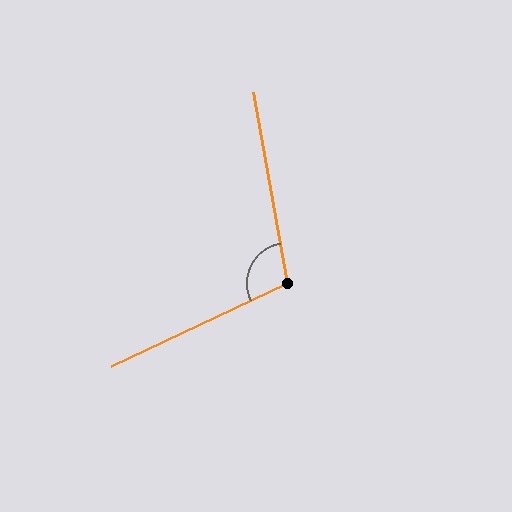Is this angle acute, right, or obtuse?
It is obtuse.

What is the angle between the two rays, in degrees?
Approximately 105 degrees.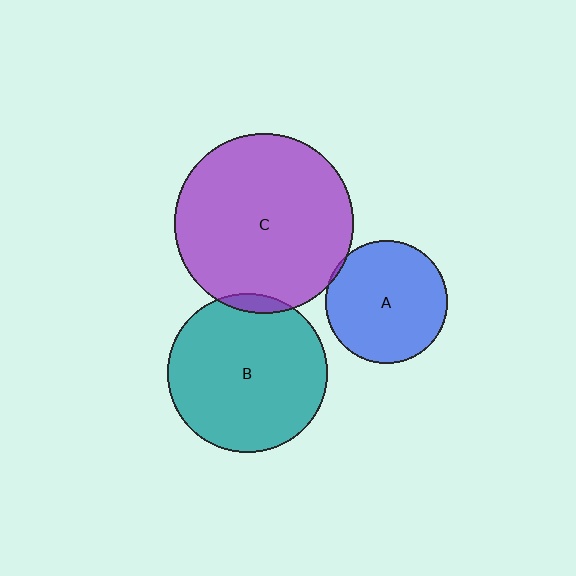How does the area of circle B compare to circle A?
Approximately 1.7 times.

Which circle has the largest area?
Circle C (purple).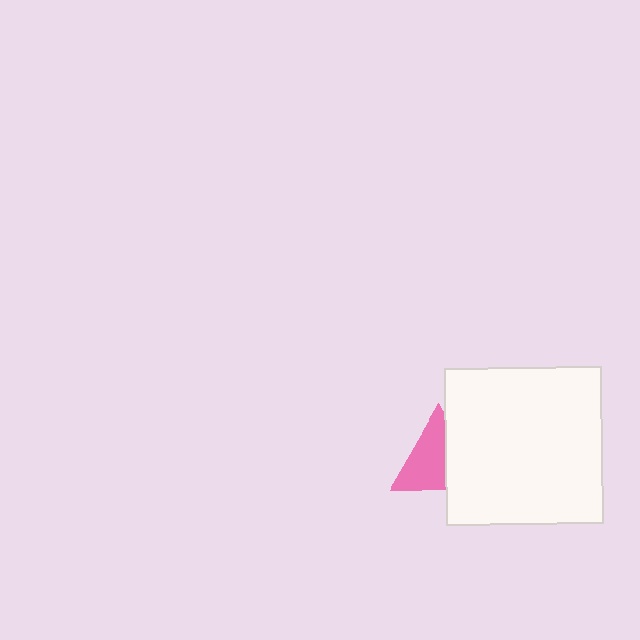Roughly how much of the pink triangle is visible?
About half of it is visible (roughly 62%).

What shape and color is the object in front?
The object in front is a white square.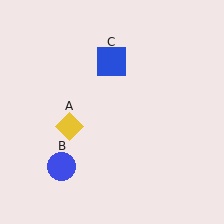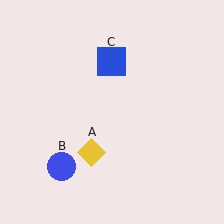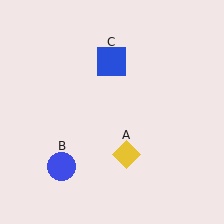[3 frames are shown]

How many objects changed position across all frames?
1 object changed position: yellow diamond (object A).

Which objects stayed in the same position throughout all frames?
Blue circle (object B) and blue square (object C) remained stationary.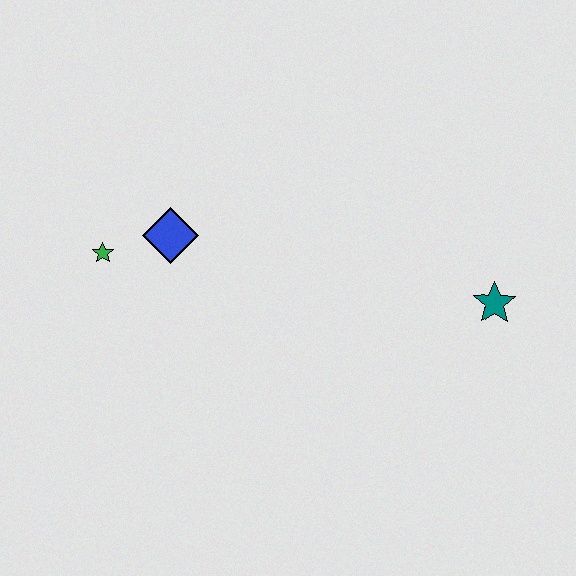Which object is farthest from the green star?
The teal star is farthest from the green star.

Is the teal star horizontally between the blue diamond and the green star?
No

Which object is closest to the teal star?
The blue diamond is closest to the teal star.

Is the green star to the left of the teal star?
Yes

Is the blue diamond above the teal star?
Yes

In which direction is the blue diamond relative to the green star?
The blue diamond is to the right of the green star.